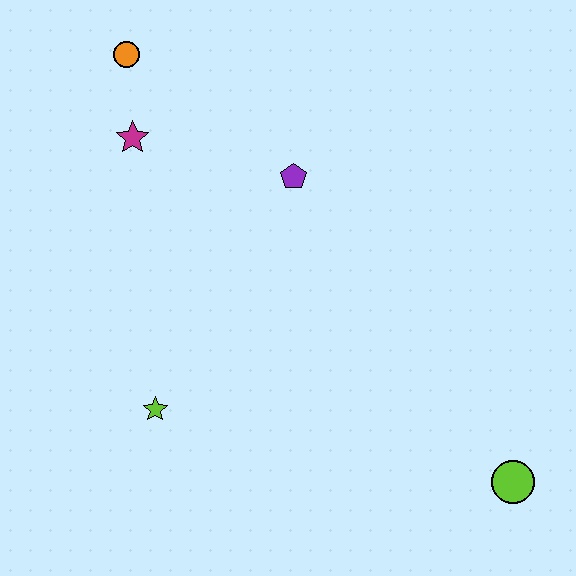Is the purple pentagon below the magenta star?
Yes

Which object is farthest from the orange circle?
The lime circle is farthest from the orange circle.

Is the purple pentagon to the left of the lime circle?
Yes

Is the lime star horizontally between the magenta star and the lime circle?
Yes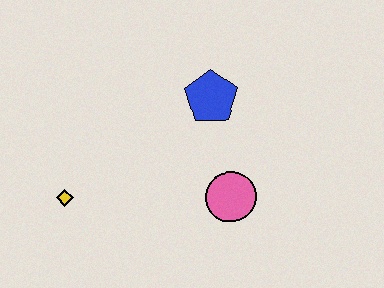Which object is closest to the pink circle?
The blue pentagon is closest to the pink circle.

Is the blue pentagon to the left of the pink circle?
Yes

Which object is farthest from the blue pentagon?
The yellow diamond is farthest from the blue pentagon.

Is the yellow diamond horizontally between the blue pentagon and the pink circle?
No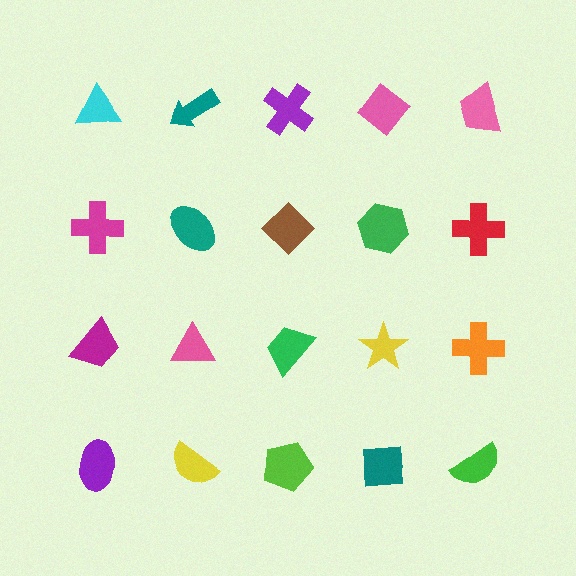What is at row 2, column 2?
A teal ellipse.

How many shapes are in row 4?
5 shapes.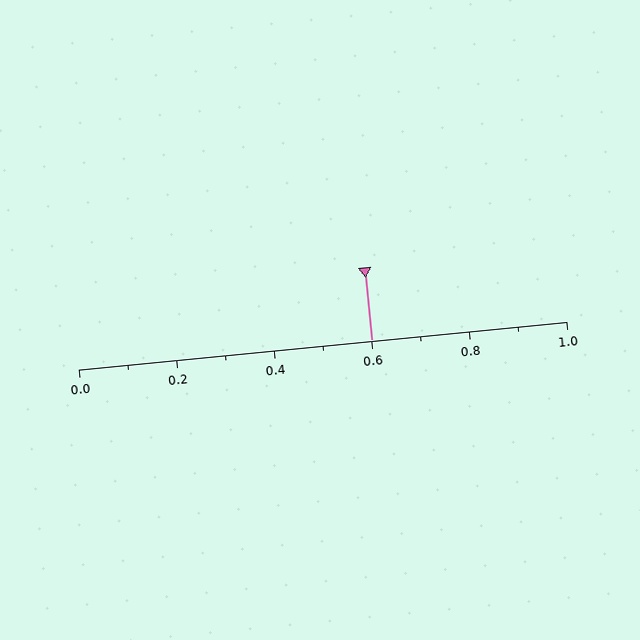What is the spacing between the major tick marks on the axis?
The major ticks are spaced 0.2 apart.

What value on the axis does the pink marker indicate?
The marker indicates approximately 0.6.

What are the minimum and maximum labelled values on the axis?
The axis runs from 0.0 to 1.0.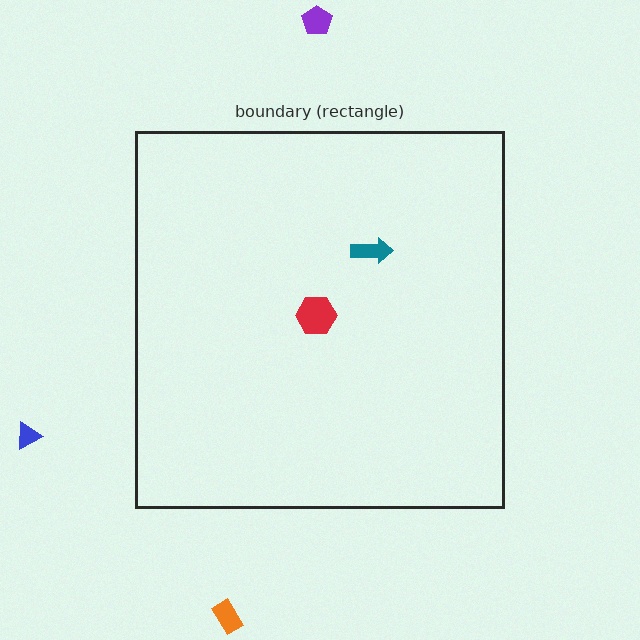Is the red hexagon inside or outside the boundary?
Inside.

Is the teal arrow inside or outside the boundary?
Inside.